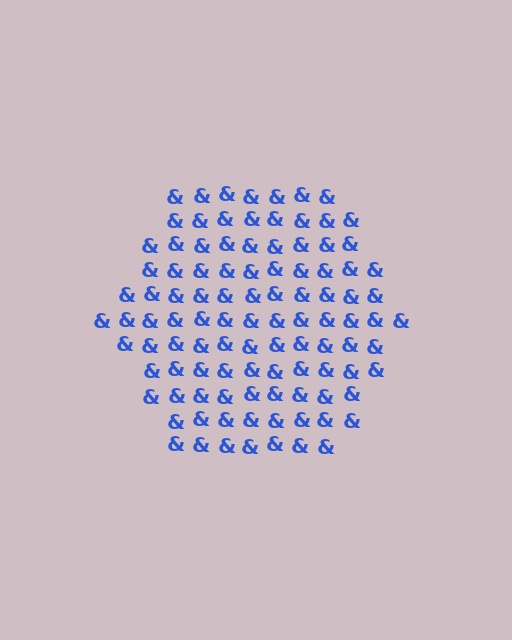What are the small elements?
The small elements are ampersands.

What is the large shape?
The large shape is a hexagon.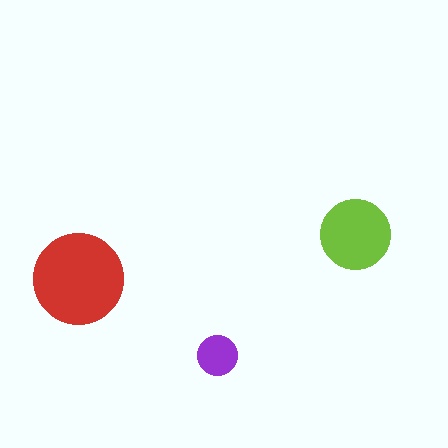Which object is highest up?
The lime circle is topmost.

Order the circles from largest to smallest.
the red one, the lime one, the purple one.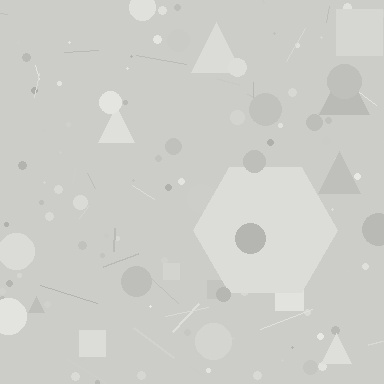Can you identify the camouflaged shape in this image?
The camouflaged shape is a hexagon.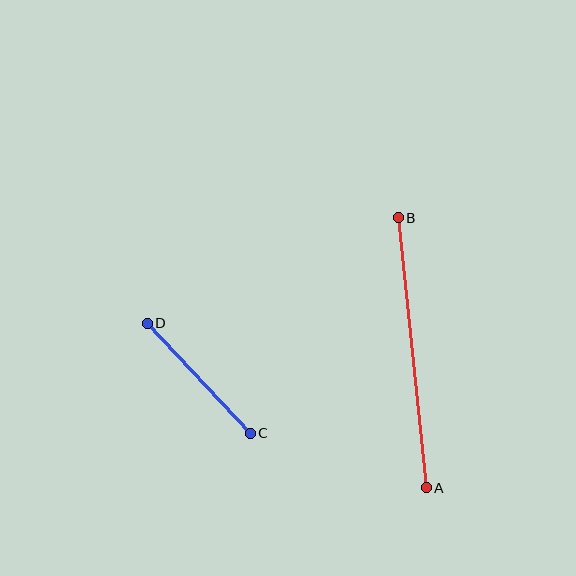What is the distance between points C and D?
The distance is approximately 151 pixels.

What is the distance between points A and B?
The distance is approximately 271 pixels.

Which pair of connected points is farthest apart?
Points A and B are farthest apart.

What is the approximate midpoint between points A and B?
The midpoint is at approximately (412, 353) pixels.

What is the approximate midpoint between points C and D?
The midpoint is at approximately (199, 378) pixels.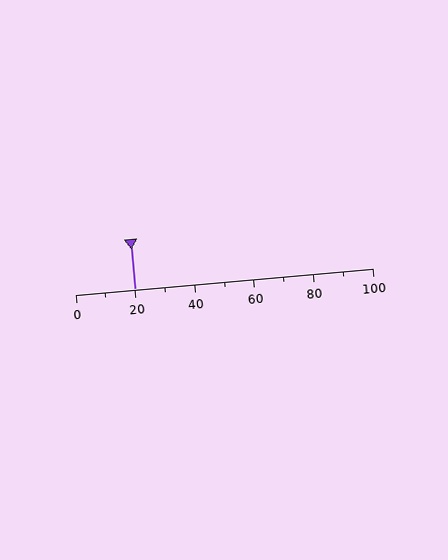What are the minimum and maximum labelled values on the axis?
The axis runs from 0 to 100.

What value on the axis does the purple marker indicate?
The marker indicates approximately 20.